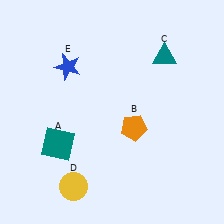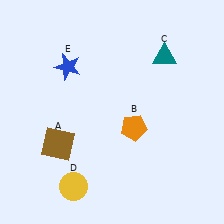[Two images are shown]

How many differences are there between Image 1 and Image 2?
There is 1 difference between the two images.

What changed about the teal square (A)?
In Image 1, A is teal. In Image 2, it changed to brown.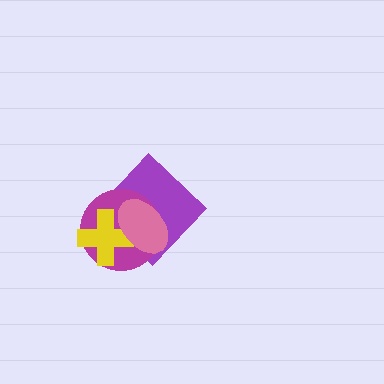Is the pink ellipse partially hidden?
No, no other shape covers it.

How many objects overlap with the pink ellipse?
3 objects overlap with the pink ellipse.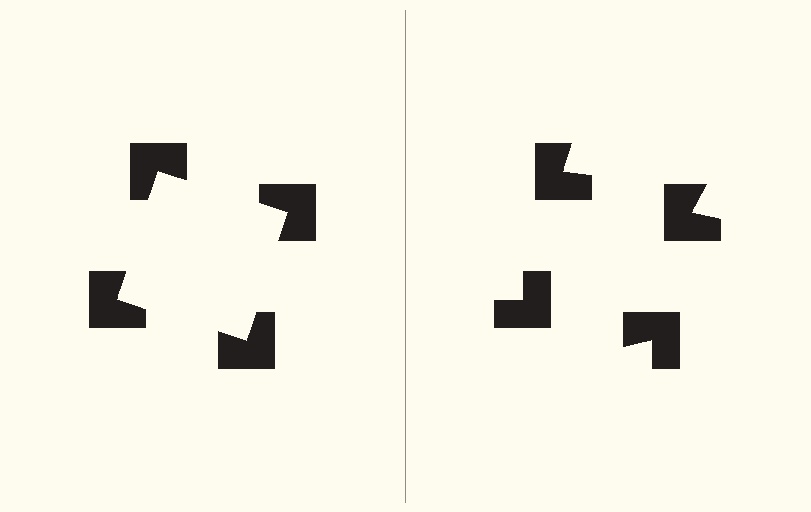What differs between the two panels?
The notched squares are positioned identically on both sides; only the wedge orientations differ. On the left they align to a square; on the right they are misaligned.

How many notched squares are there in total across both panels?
8 — 4 on each side.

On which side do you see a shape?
An illusory square appears on the left side. On the right side the wedge cuts are rotated, so no coherent shape forms.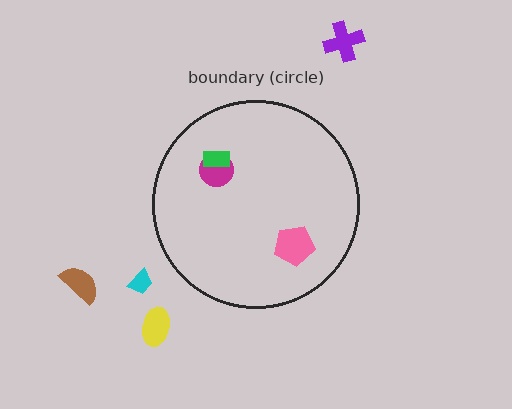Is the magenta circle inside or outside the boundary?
Inside.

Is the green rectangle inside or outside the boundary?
Inside.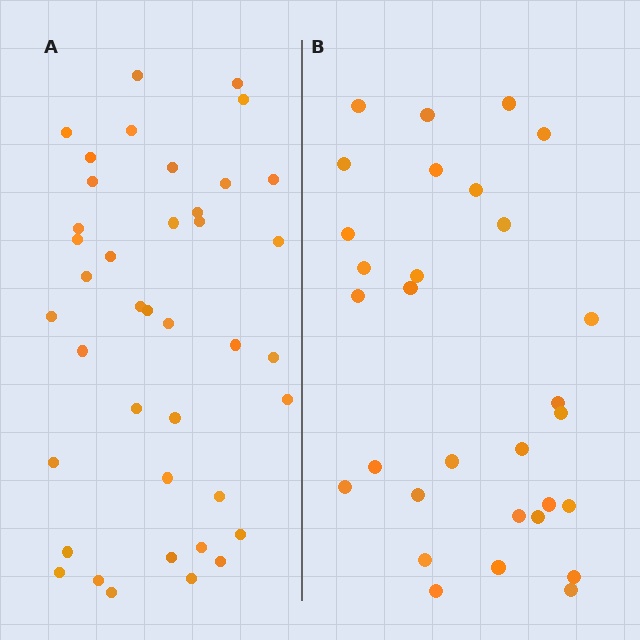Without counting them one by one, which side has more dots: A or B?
Region A (the left region) has more dots.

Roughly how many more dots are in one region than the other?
Region A has roughly 10 or so more dots than region B.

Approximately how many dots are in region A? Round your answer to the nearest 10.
About 40 dots.